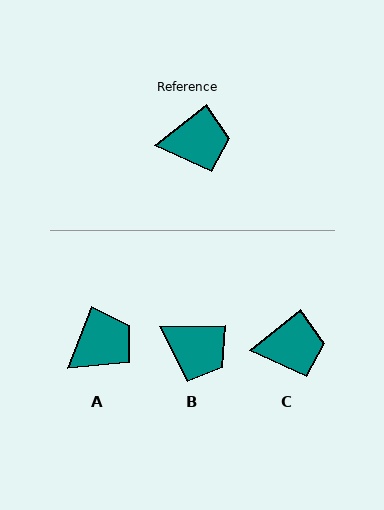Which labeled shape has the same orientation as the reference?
C.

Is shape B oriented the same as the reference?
No, it is off by about 38 degrees.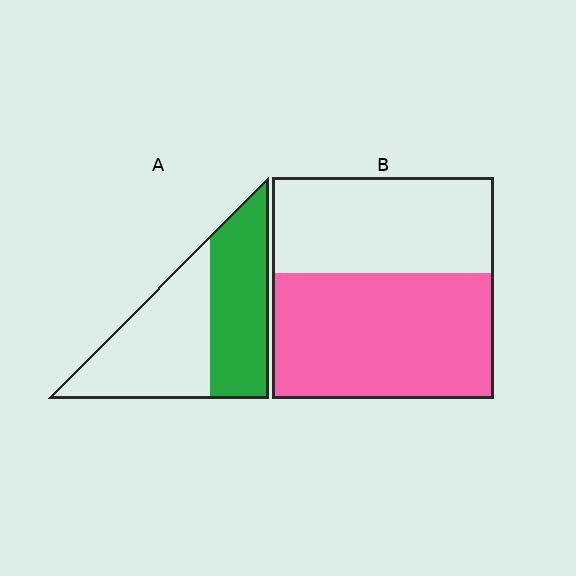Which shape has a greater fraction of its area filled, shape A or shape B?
Shape B.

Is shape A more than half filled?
Roughly half.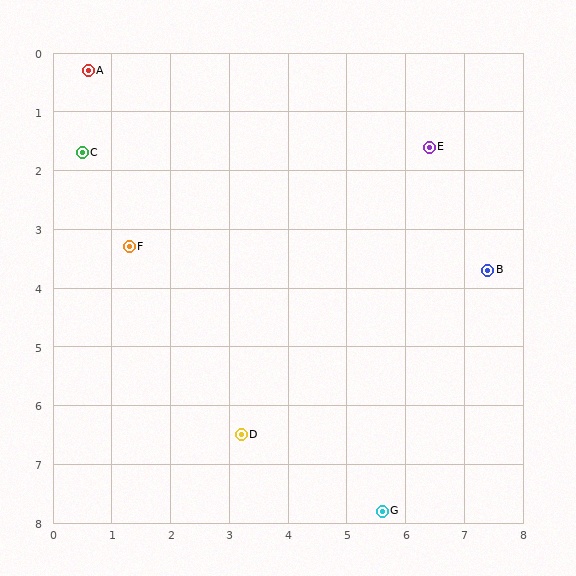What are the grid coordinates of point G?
Point G is at approximately (5.6, 7.8).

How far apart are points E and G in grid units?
Points E and G are about 6.3 grid units apart.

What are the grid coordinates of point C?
Point C is at approximately (0.5, 1.7).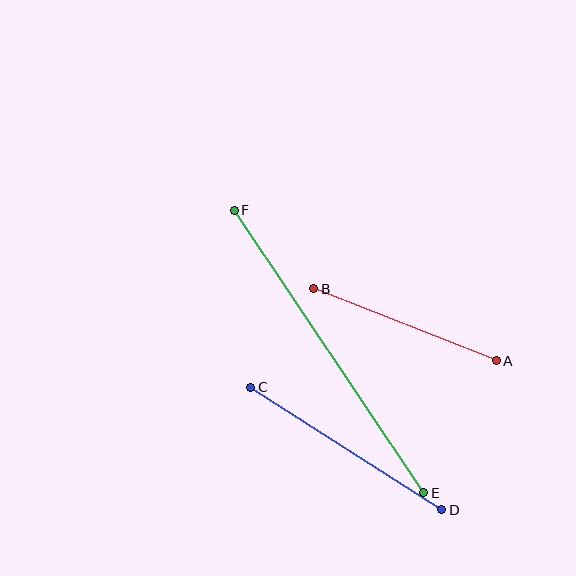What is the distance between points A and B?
The distance is approximately 196 pixels.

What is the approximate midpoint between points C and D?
The midpoint is at approximately (346, 449) pixels.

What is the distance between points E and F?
The distance is approximately 340 pixels.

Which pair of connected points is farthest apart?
Points E and F are farthest apart.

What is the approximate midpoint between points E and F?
The midpoint is at approximately (329, 351) pixels.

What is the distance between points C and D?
The distance is approximately 227 pixels.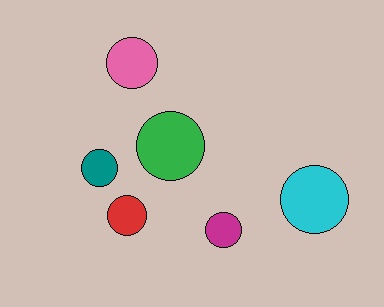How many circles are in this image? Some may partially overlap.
There are 6 circles.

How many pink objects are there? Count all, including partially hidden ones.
There is 1 pink object.